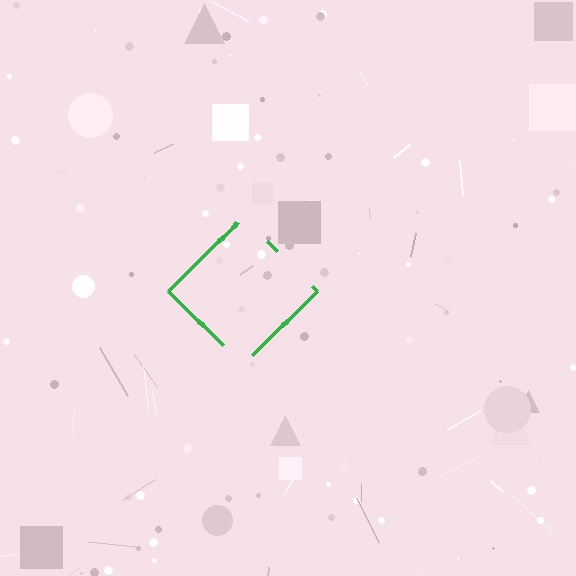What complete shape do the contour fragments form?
The contour fragments form a diamond.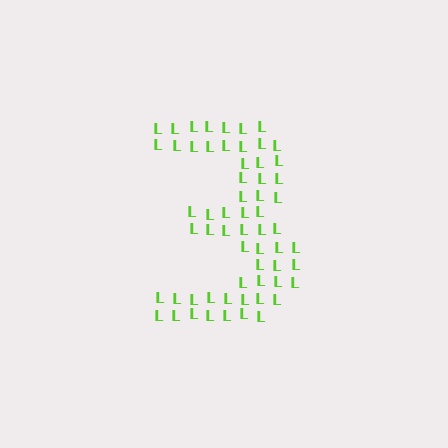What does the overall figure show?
The overall figure shows the digit 3.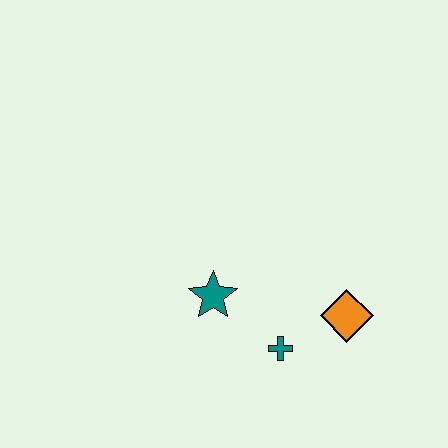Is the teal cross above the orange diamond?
No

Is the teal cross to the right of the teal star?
Yes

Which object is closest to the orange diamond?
The teal cross is closest to the orange diamond.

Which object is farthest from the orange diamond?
The teal star is farthest from the orange diamond.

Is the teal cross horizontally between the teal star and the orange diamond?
Yes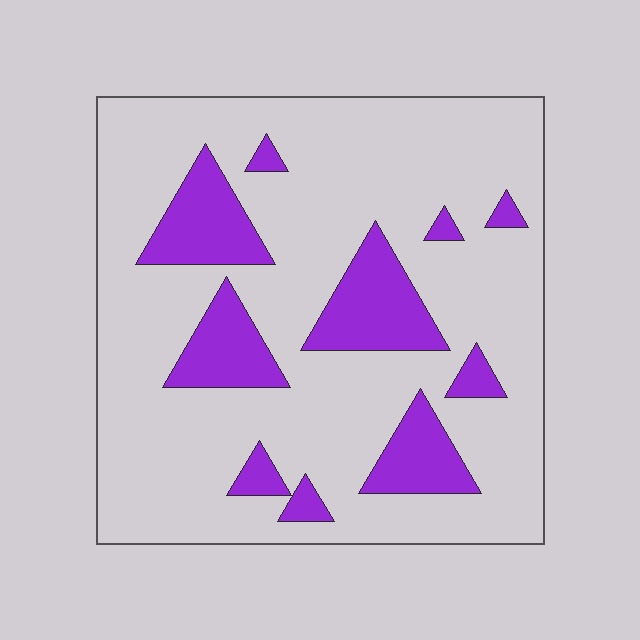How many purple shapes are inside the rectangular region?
10.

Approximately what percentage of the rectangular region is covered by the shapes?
Approximately 20%.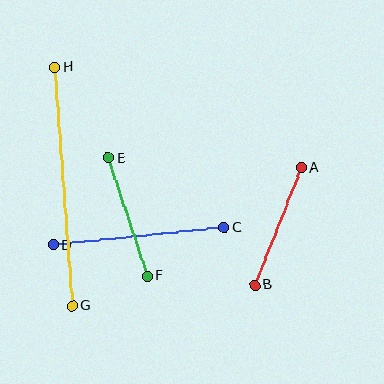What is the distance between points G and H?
The distance is approximately 239 pixels.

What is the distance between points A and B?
The distance is approximately 126 pixels.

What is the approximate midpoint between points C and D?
The midpoint is at approximately (139, 236) pixels.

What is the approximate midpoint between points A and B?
The midpoint is at approximately (278, 226) pixels.